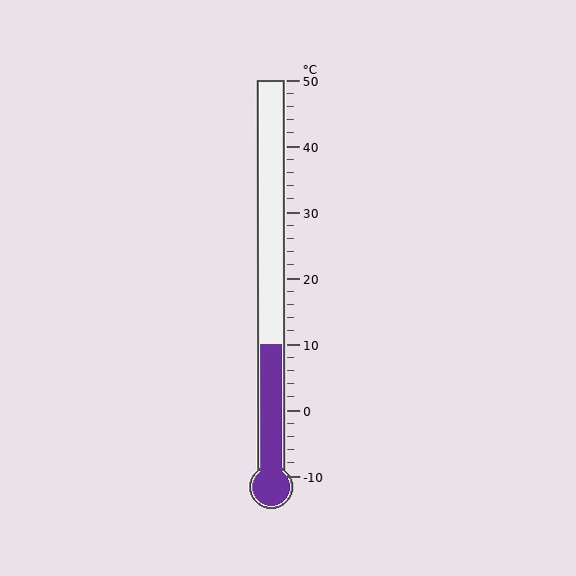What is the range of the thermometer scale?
The thermometer scale ranges from -10°C to 50°C.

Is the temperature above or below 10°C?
The temperature is at 10°C.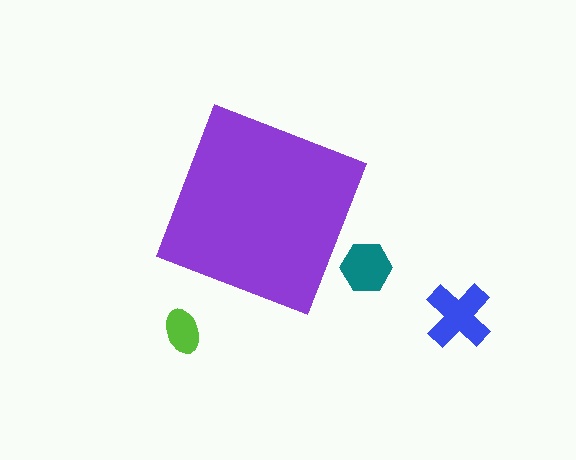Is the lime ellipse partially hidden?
No, the lime ellipse is fully visible.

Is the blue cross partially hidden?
No, the blue cross is fully visible.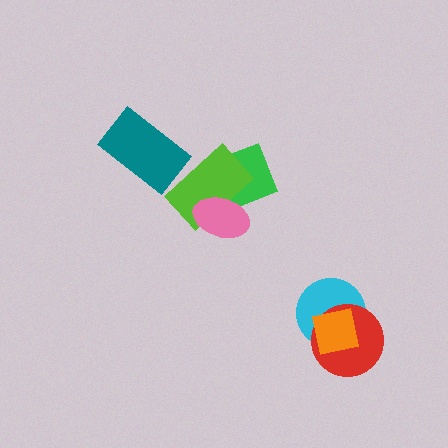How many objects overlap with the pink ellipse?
2 objects overlap with the pink ellipse.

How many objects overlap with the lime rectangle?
2 objects overlap with the lime rectangle.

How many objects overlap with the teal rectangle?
0 objects overlap with the teal rectangle.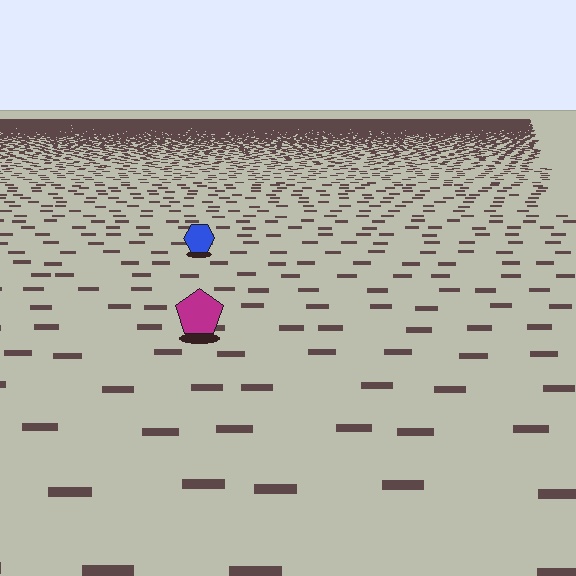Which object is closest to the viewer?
The magenta pentagon is closest. The texture marks near it are larger and more spread out.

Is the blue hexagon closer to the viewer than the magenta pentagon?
No. The magenta pentagon is closer — you can tell from the texture gradient: the ground texture is coarser near it.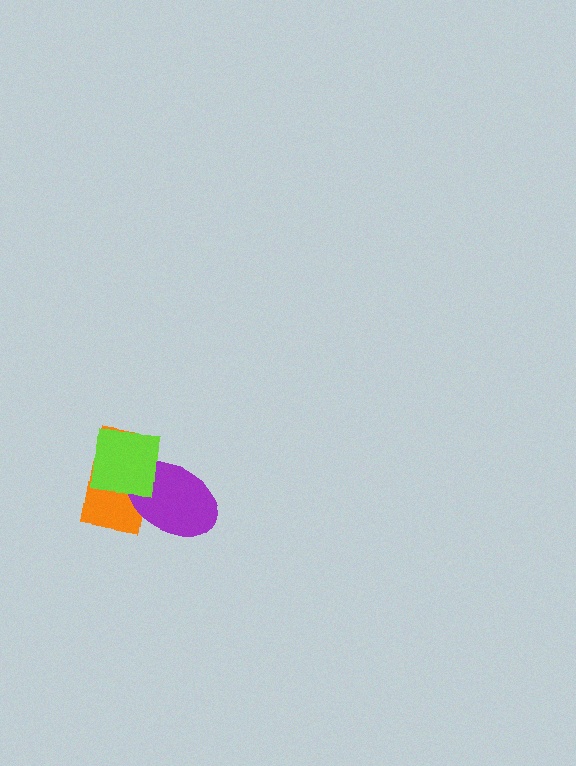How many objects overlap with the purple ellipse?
2 objects overlap with the purple ellipse.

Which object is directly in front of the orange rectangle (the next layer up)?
The purple ellipse is directly in front of the orange rectangle.